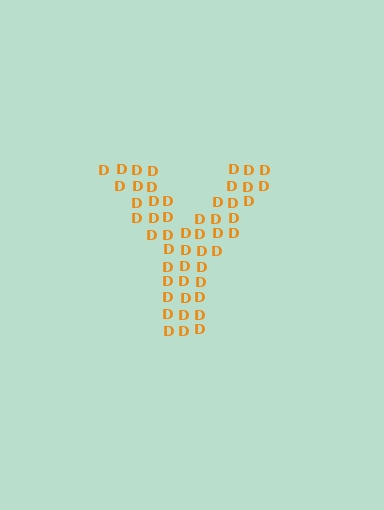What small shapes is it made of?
It is made of small letter D's.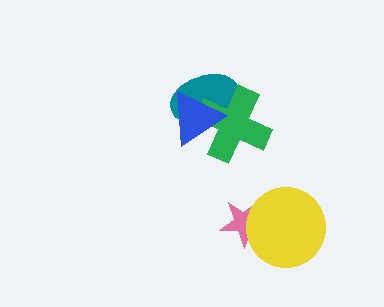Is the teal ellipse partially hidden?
Yes, it is partially covered by another shape.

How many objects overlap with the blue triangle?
2 objects overlap with the blue triangle.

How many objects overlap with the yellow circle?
1 object overlaps with the yellow circle.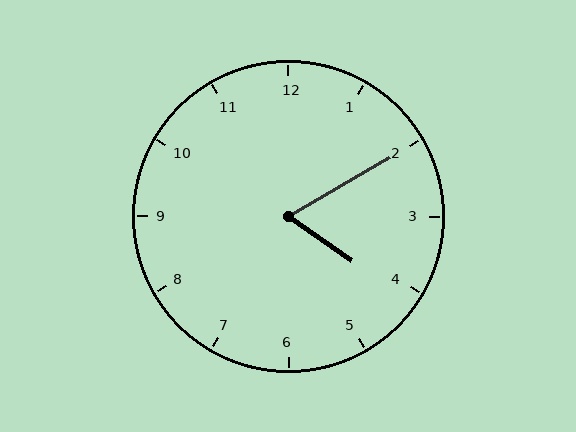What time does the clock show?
4:10.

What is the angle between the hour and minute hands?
Approximately 65 degrees.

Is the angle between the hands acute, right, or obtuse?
It is acute.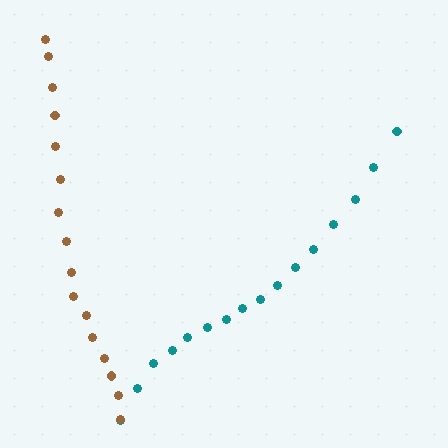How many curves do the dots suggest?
There are 2 distinct paths.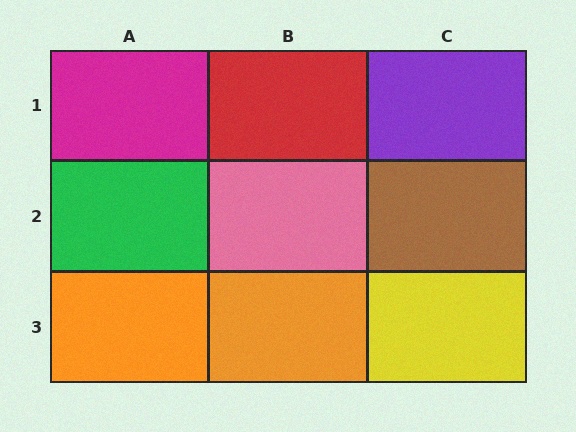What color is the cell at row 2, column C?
Brown.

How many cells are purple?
1 cell is purple.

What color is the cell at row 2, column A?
Green.